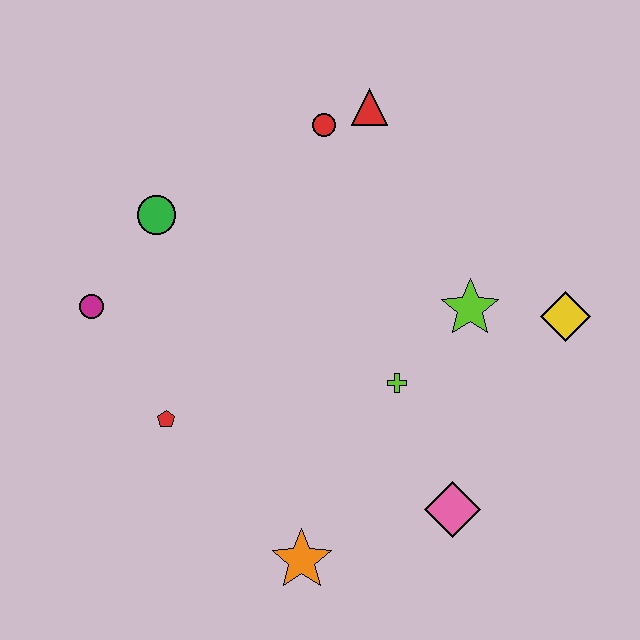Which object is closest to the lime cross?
The lime star is closest to the lime cross.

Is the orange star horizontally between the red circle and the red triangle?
No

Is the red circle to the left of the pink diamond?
Yes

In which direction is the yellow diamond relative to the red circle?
The yellow diamond is to the right of the red circle.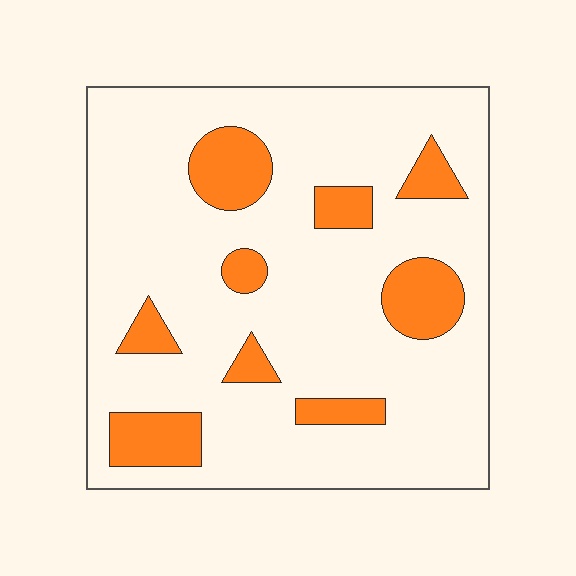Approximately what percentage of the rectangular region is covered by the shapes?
Approximately 20%.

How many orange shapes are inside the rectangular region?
9.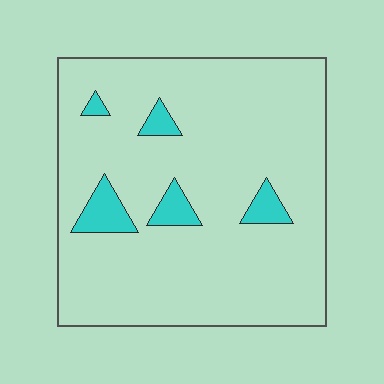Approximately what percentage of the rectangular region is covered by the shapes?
Approximately 10%.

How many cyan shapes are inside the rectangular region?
5.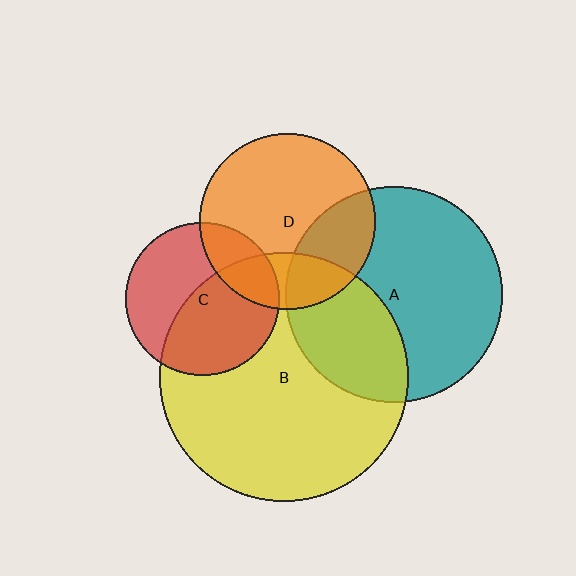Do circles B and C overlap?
Yes.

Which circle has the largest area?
Circle B (yellow).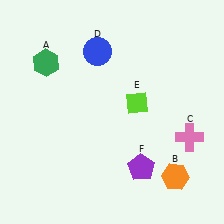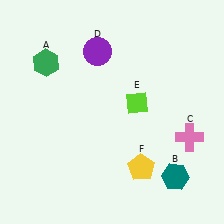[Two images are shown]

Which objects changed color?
B changed from orange to teal. D changed from blue to purple. F changed from purple to yellow.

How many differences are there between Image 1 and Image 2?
There are 3 differences between the two images.